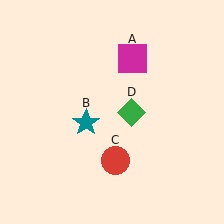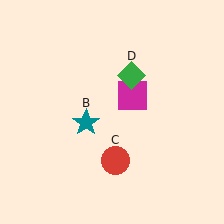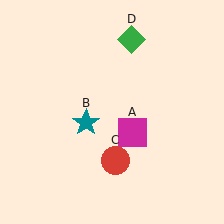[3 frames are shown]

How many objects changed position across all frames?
2 objects changed position: magenta square (object A), green diamond (object D).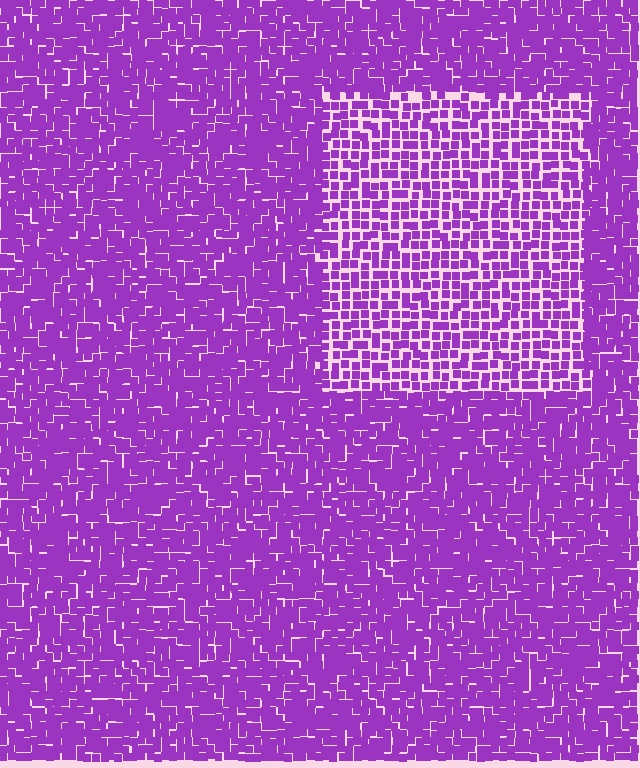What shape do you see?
I see a rectangle.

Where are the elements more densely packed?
The elements are more densely packed outside the rectangle boundary.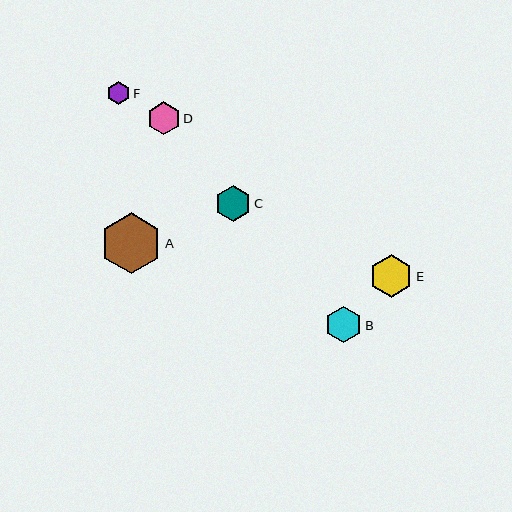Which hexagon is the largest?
Hexagon A is the largest with a size of approximately 61 pixels.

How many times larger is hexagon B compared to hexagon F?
Hexagon B is approximately 1.6 times the size of hexagon F.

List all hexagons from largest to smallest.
From largest to smallest: A, E, B, C, D, F.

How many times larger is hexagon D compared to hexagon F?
Hexagon D is approximately 1.4 times the size of hexagon F.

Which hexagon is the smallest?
Hexagon F is the smallest with a size of approximately 23 pixels.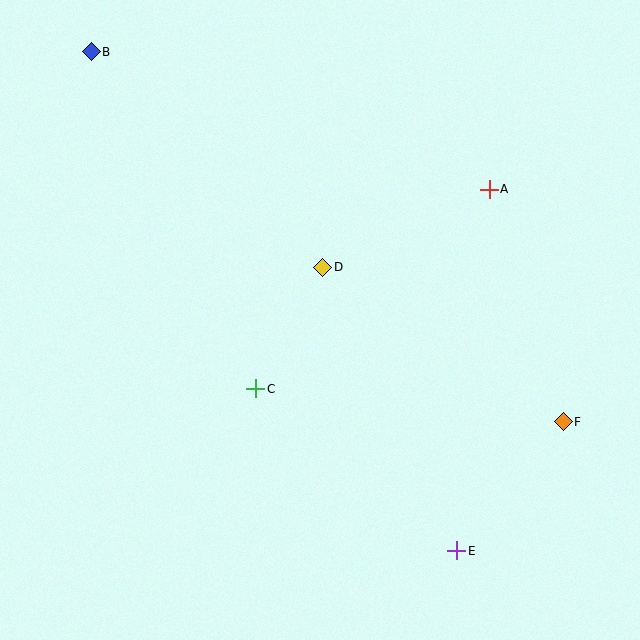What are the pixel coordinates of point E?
Point E is at (457, 551).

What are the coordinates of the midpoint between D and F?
The midpoint between D and F is at (443, 345).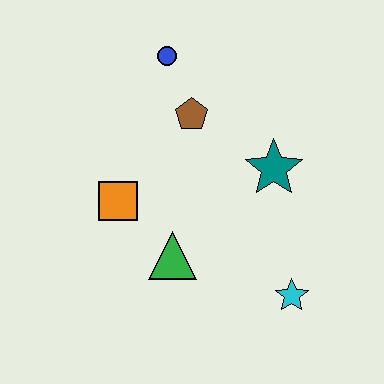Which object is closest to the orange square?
The green triangle is closest to the orange square.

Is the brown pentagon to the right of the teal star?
No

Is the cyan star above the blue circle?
No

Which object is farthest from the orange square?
The cyan star is farthest from the orange square.